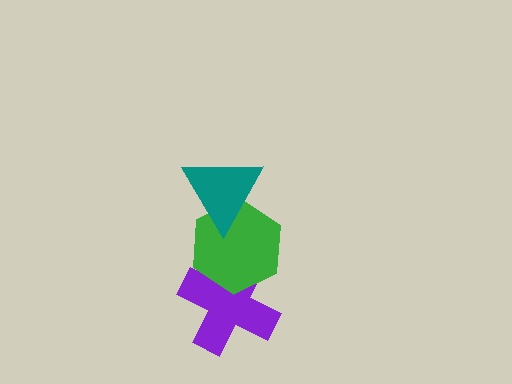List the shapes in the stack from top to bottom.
From top to bottom: the teal triangle, the green hexagon, the purple cross.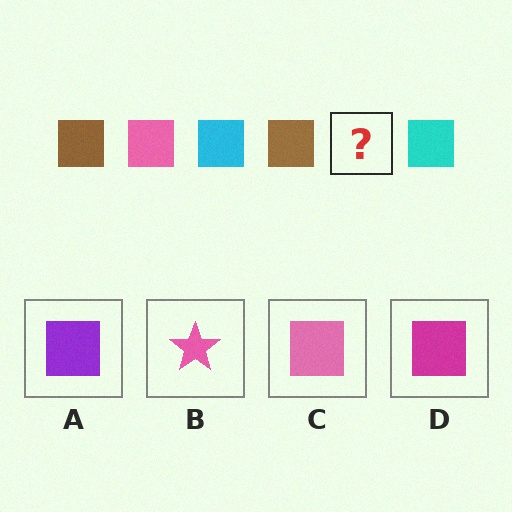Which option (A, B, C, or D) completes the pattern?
C.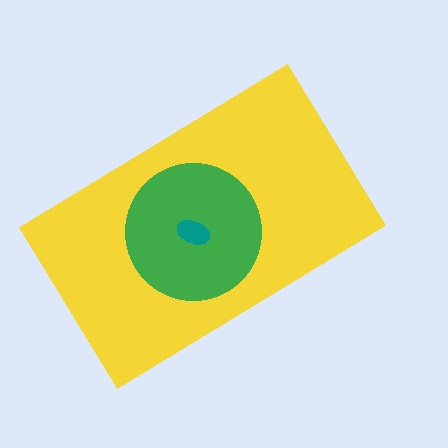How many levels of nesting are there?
3.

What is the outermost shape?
The yellow rectangle.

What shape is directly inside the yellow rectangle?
The green circle.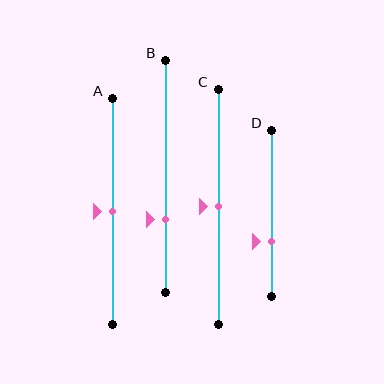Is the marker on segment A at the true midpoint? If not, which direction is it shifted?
Yes, the marker on segment A is at the true midpoint.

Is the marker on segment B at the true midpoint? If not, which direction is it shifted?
No, the marker on segment B is shifted downward by about 18% of the segment length.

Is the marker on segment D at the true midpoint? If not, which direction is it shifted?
No, the marker on segment D is shifted downward by about 17% of the segment length.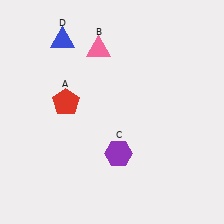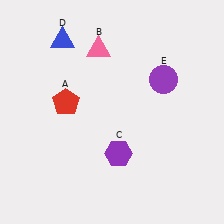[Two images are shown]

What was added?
A purple circle (E) was added in Image 2.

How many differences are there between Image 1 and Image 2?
There is 1 difference between the two images.